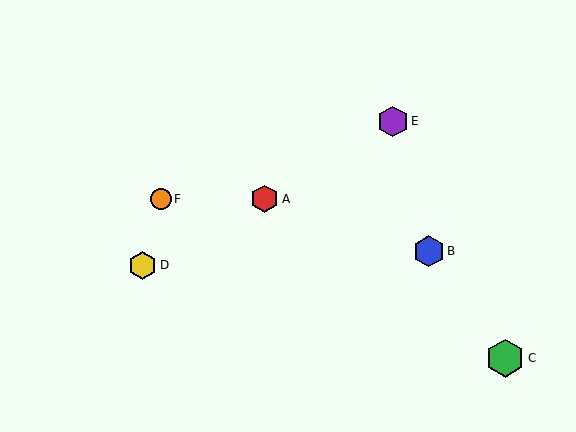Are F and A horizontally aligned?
Yes, both are at y≈199.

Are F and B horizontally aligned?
No, F is at y≈199 and B is at y≈251.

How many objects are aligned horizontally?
2 objects (A, F) are aligned horizontally.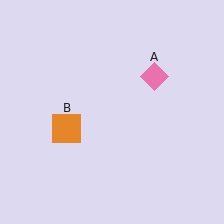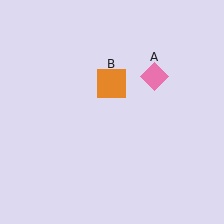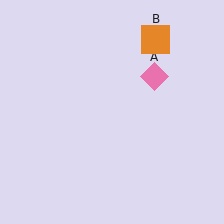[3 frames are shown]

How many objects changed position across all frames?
1 object changed position: orange square (object B).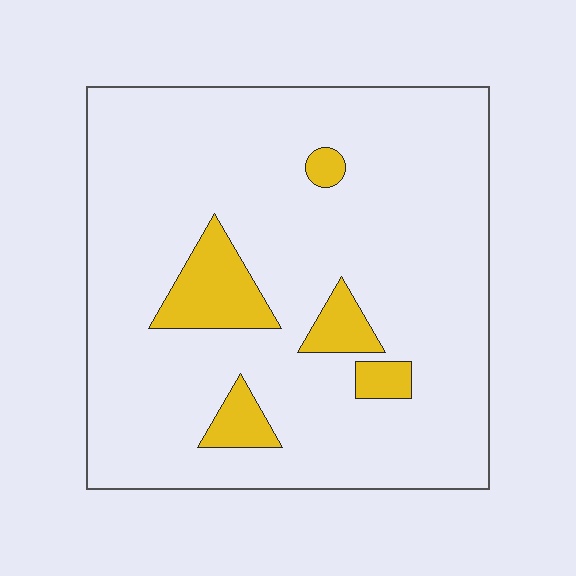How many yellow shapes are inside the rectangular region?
5.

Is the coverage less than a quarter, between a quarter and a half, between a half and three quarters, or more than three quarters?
Less than a quarter.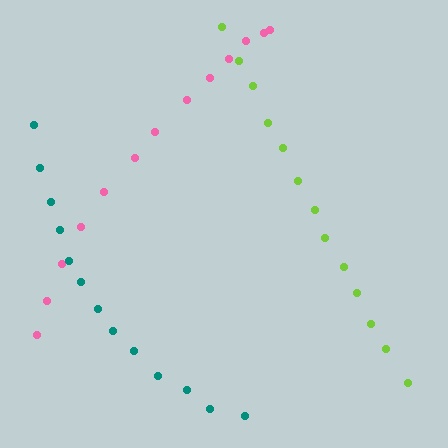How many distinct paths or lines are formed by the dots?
There are 3 distinct paths.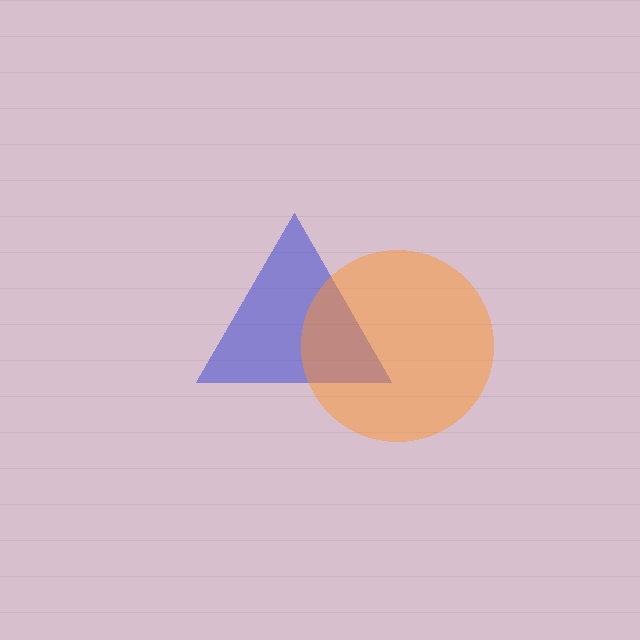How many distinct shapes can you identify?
There are 2 distinct shapes: a blue triangle, an orange circle.